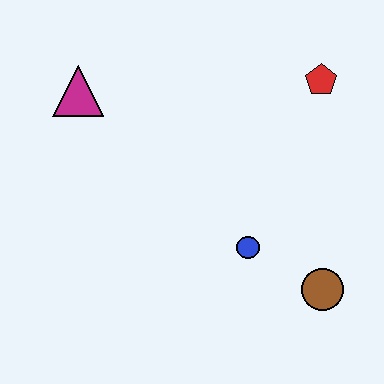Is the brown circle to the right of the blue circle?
Yes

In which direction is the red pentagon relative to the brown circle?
The red pentagon is above the brown circle.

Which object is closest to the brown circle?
The blue circle is closest to the brown circle.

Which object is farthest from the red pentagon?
The magenta triangle is farthest from the red pentagon.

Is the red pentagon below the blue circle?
No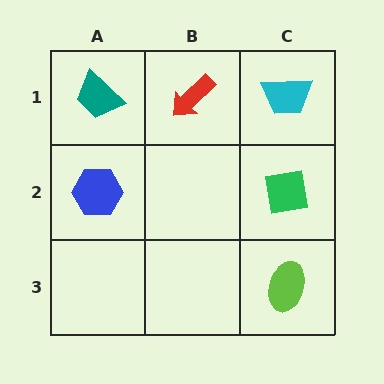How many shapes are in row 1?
3 shapes.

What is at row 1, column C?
A cyan trapezoid.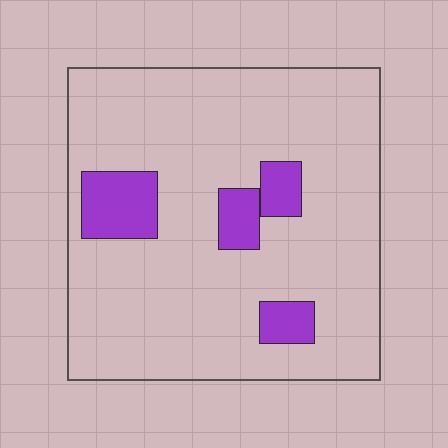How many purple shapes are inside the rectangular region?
4.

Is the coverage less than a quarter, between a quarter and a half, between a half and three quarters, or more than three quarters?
Less than a quarter.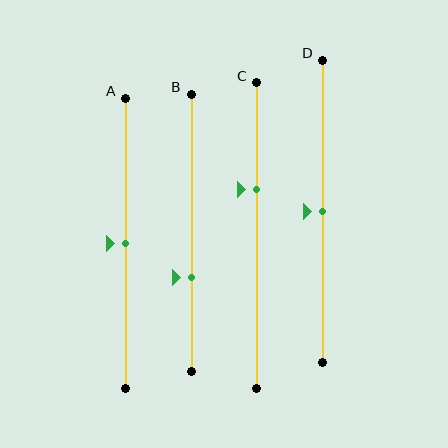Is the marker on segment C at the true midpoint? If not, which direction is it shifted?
No, the marker on segment C is shifted upward by about 15% of the segment length.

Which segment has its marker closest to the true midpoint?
Segment A has its marker closest to the true midpoint.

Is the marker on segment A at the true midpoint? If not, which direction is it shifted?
Yes, the marker on segment A is at the true midpoint.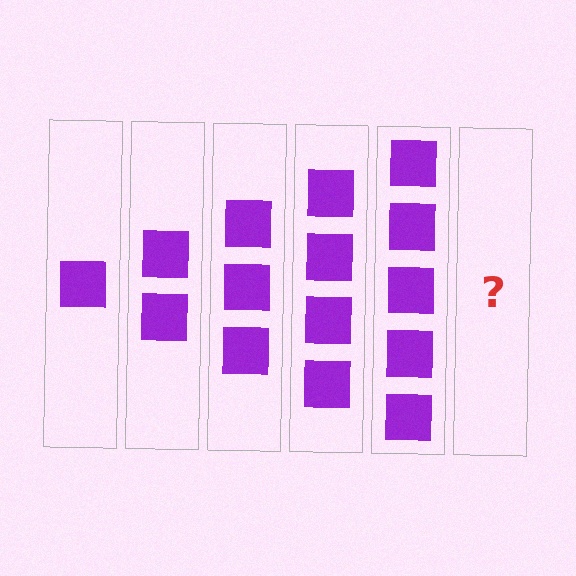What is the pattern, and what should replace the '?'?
The pattern is that each step adds one more square. The '?' should be 6 squares.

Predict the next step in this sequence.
The next step is 6 squares.